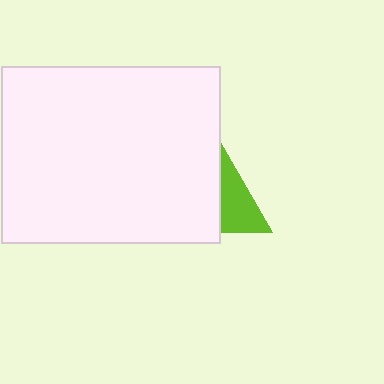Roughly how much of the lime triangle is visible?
A small part of it is visible (roughly 36%).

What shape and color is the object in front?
The object in front is a white rectangle.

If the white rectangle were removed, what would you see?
You would see the complete lime triangle.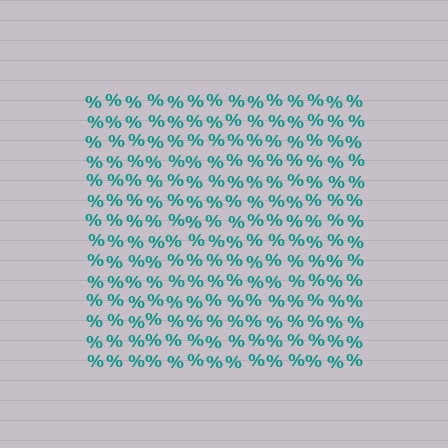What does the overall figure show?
The overall figure shows a square.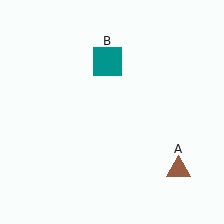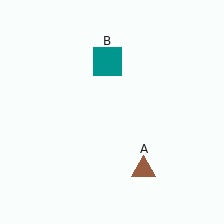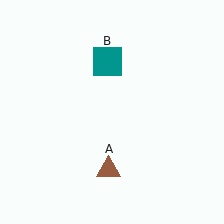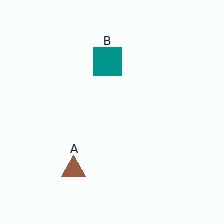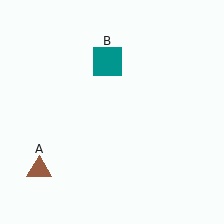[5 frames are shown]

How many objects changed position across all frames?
1 object changed position: brown triangle (object A).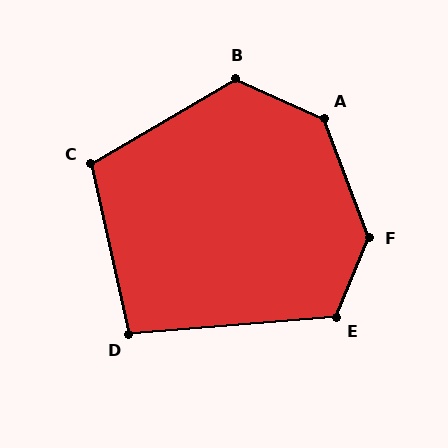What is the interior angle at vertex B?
Approximately 125 degrees (obtuse).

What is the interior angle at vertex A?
Approximately 135 degrees (obtuse).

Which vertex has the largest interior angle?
F, at approximately 137 degrees.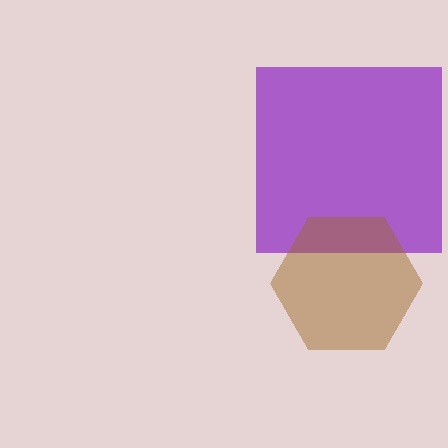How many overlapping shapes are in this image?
There are 2 overlapping shapes in the image.